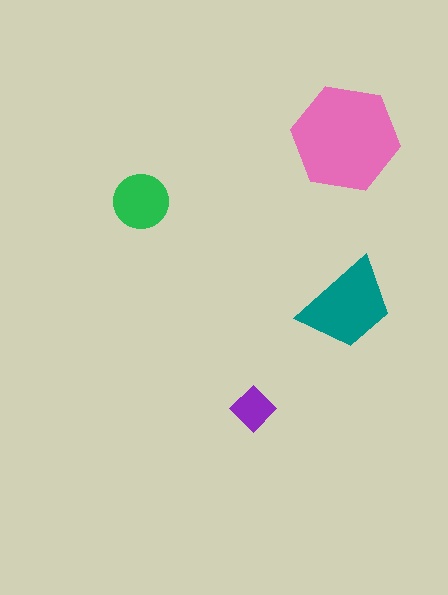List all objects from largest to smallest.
The pink hexagon, the teal trapezoid, the green circle, the purple diamond.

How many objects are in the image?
There are 4 objects in the image.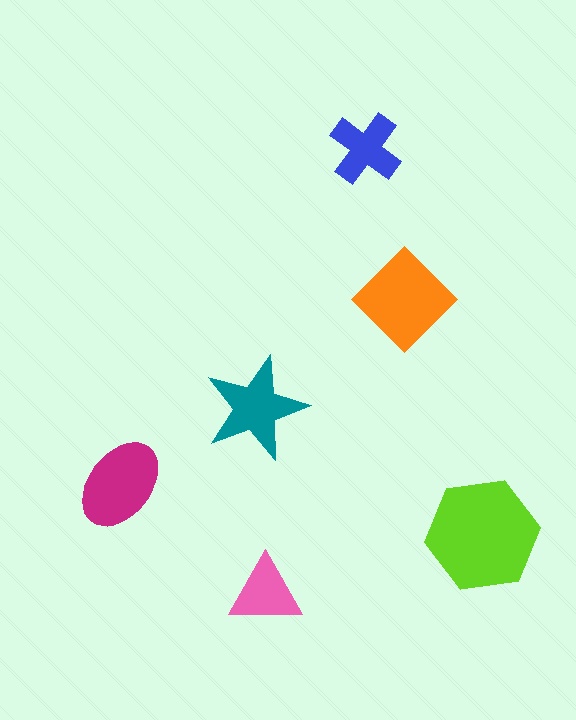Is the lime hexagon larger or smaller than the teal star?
Larger.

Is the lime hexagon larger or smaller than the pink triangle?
Larger.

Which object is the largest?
The lime hexagon.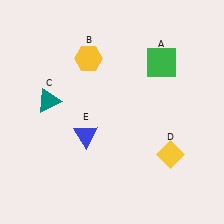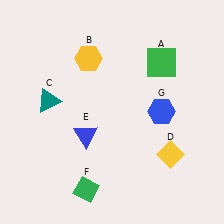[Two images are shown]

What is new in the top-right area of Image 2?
A blue hexagon (G) was added in the top-right area of Image 2.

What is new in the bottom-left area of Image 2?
A green diamond (F) was added in the bottom-left area of Image 2.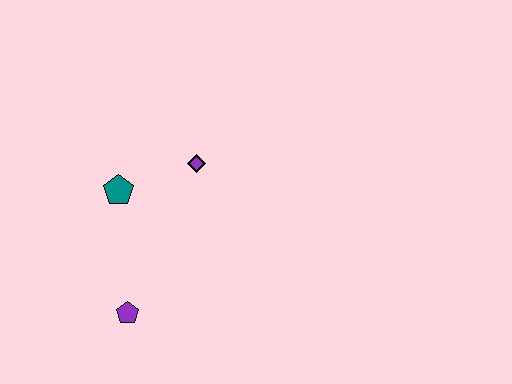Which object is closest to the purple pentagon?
The teal pentagon is closest to the purple pentagon.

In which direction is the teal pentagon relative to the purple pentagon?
The teal pentagon is above the purple pentagon.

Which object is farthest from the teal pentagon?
The purple pentagon is farthest from the teal pentagon.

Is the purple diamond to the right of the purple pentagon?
Yes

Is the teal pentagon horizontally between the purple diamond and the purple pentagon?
No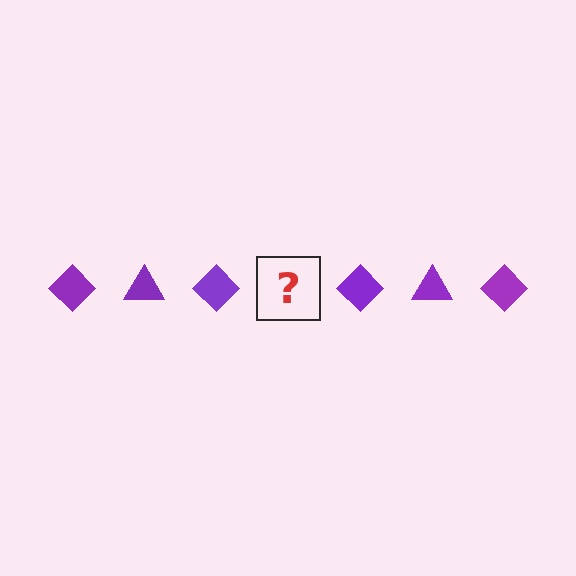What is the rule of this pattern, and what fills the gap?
The rule is that the pattern cycles through diamond, triangle shapes in purple. The gap should be filled with a purple triangle.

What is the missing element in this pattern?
The missing element is a purple triangle.